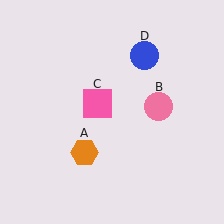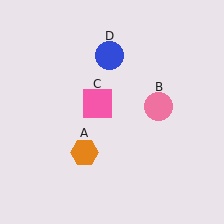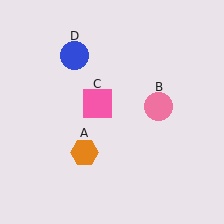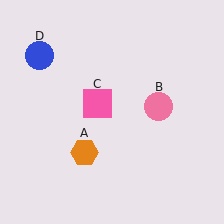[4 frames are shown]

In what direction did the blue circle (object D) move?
The blue circle (object D) moved left.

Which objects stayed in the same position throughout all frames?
Orange hexagon (object A) and pink circle (object B) and pink square (object C) remained stationary.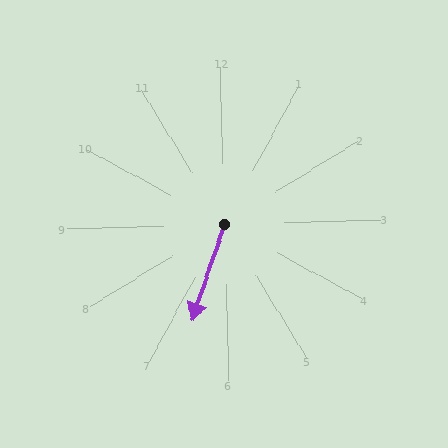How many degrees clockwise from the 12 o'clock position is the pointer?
Approximately 200 degrees.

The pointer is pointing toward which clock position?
Roughly 7 o'clock.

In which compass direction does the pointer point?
South.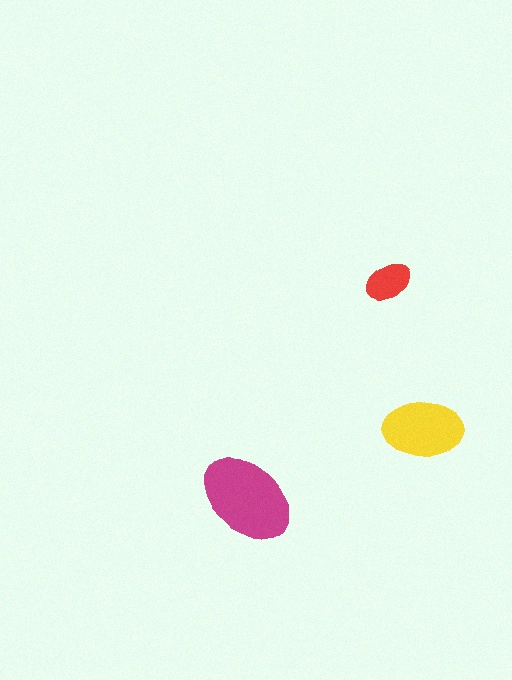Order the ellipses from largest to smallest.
the magenta one, the yellow one, the red one.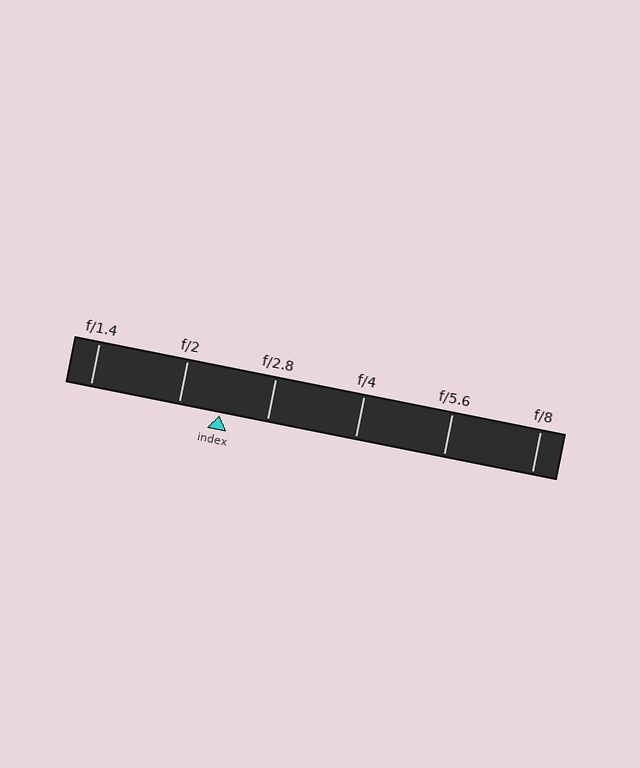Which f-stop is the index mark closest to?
The index mark is closest to f/2.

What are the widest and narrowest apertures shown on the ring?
The widest aperture shown is f/1.4 and the narrowest is f/8.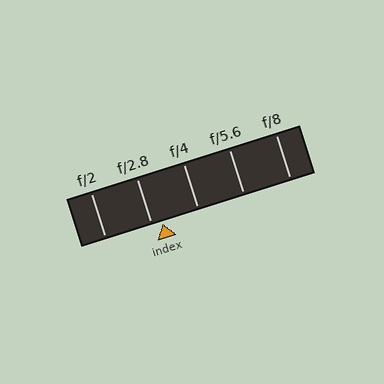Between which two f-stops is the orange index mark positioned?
The index mark is between f/2.8 and f/4.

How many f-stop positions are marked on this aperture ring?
There are 5 f-stop positions marked.